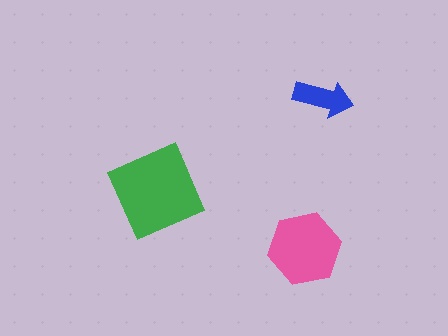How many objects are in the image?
There are 3 objects in the image.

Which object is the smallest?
The blue arrow.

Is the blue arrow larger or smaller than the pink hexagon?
Smaller.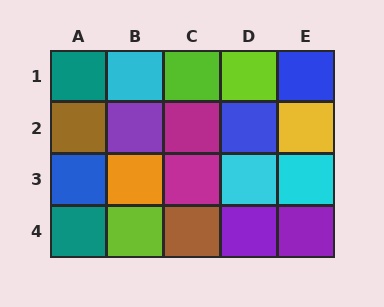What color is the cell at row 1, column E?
Blue.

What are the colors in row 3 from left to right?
Blue, orange, magenta, cyan, cyan.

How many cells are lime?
3 cells are lime.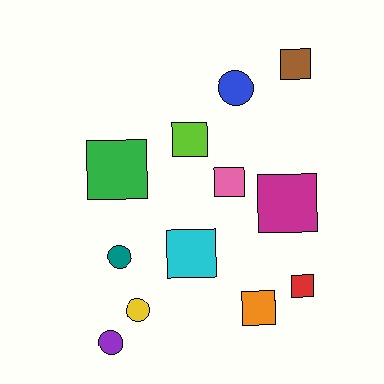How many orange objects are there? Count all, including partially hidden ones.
There is 1 orange object.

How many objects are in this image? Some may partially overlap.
There are 12 objects.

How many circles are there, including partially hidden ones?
There are 4 circles.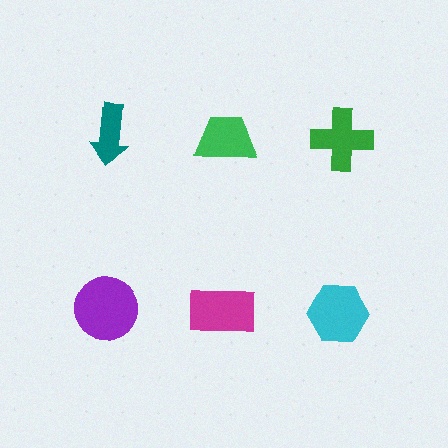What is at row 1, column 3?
A green cross.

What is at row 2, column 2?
A magenta rectangle.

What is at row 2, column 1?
A purple circle.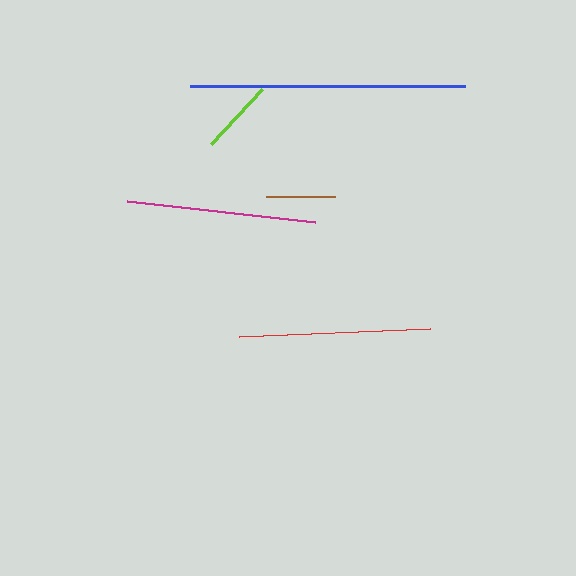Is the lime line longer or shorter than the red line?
The red line is longer than the lime line.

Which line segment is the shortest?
The brown line is the shortest at approximately 69 pixels.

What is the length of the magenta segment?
The magenta segment is approximately 189 pixels long.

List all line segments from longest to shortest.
From longest to shortest: blue, red, magenta, lime, brown.